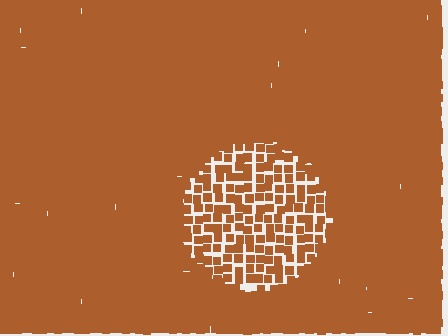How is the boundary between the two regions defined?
The boundary is defined by a change in element density (approximately 2.2x ratio). All elements are the same color, size, and shape.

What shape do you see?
I see a circle.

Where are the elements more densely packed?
The elements are more densely packed outside the circle boundary.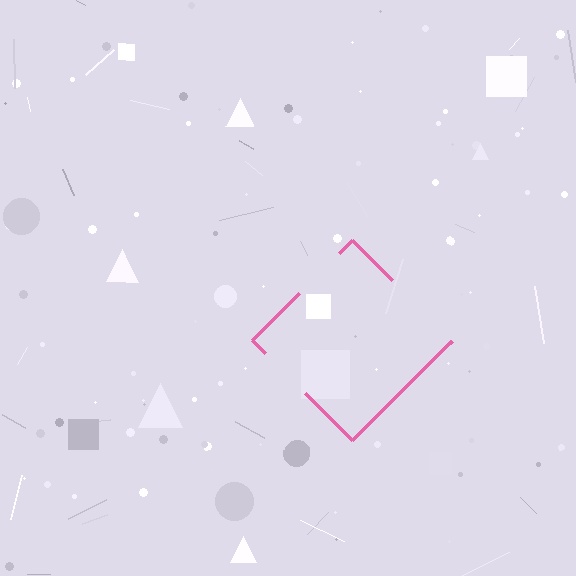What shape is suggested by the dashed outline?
The dashed outline suggests a diamond.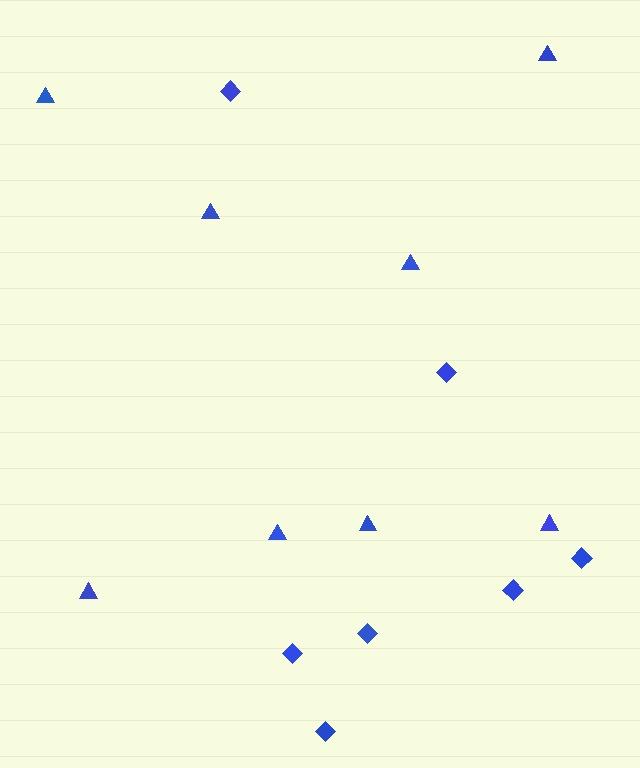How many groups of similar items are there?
There are 2 groups: one group of diamonds (7) and one group of triangles (8).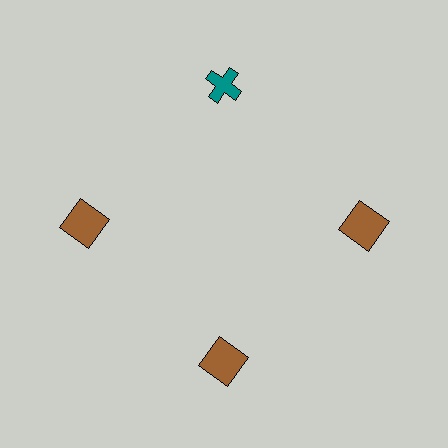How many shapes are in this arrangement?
There are 4 shapes arranged in a ring pattern.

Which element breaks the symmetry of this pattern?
The teal cross at roughly the 12 o'clock position breaks the symmetry. All other shapes are brown squares.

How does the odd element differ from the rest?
It differs in both color (teal instead of brown) and shape (cross instead of square).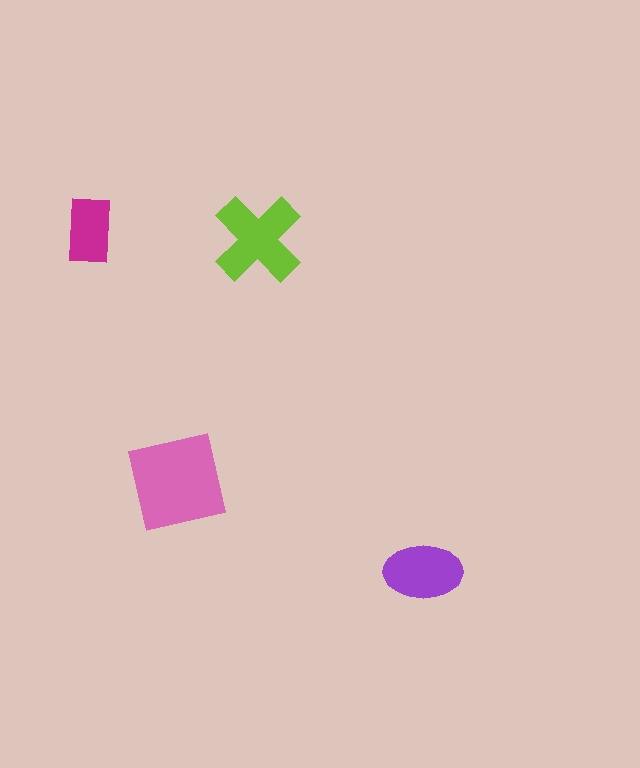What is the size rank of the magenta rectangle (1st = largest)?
4th.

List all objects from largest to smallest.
The pink square, the lime cross, the purple ellipse, the magenta rectangle.